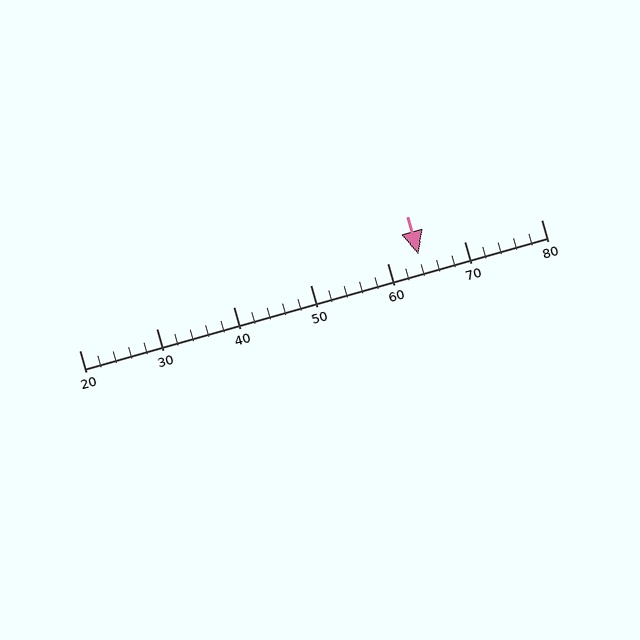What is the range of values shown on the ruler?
The ruler shows values from 20 to 80.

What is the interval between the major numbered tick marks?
The major tick marks are spaced 10 units apart.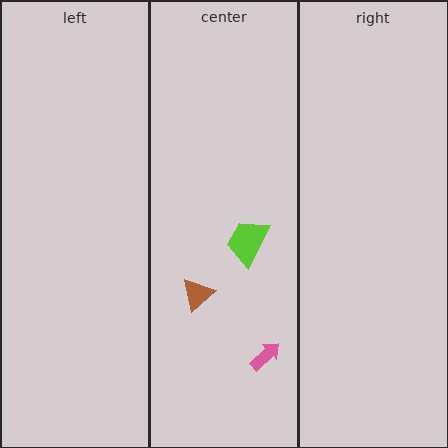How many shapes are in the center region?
3.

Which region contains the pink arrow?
The center region.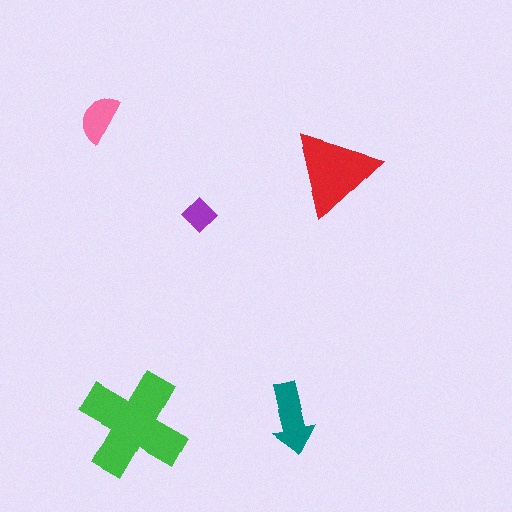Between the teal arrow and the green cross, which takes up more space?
The green cross.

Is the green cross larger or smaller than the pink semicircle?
Larger.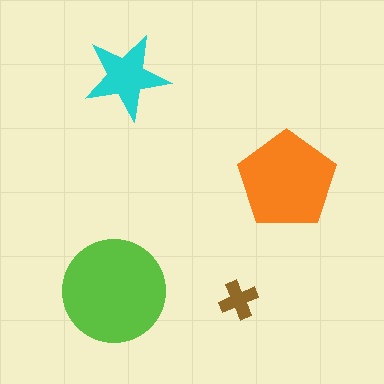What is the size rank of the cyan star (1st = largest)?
3rd.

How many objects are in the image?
There are 4 objects in the image.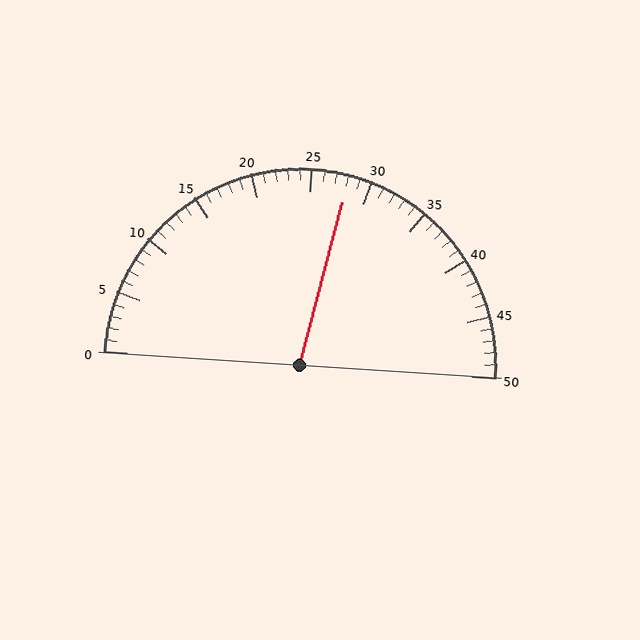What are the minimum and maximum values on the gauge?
The gauge ranges from 0 to 50.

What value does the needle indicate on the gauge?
The needle indicates approximately 28.